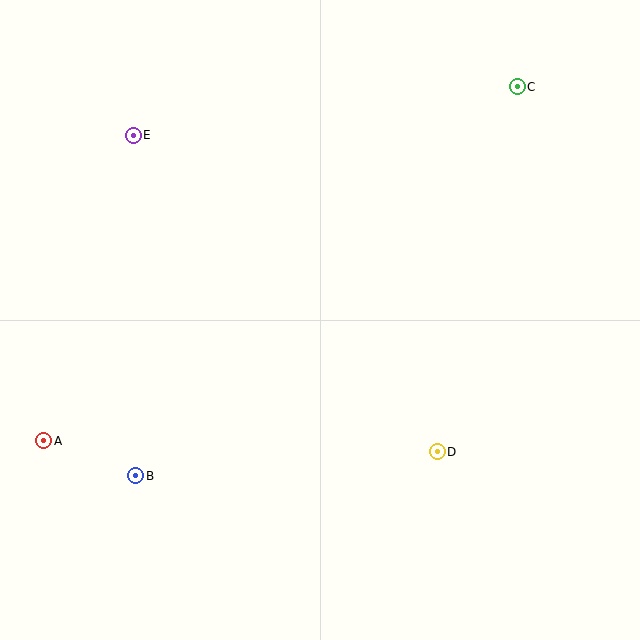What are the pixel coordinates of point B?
Point B is at (136, 476).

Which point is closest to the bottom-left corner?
Point A is closest to the bottom-left corner.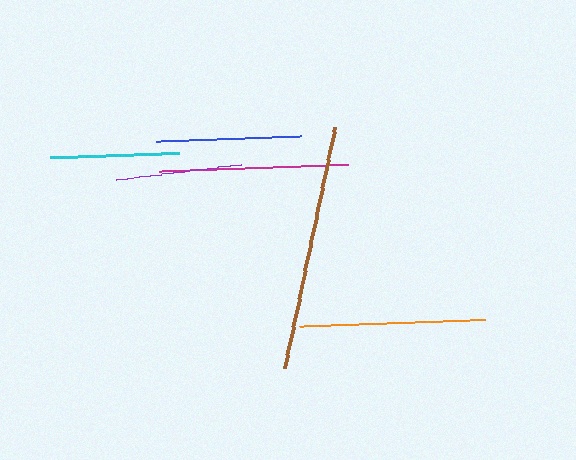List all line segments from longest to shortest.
From longest to shortest: brown, magenta, orange, blue, cyan, purple.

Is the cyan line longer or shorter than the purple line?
The cyan line is longer than the purple line.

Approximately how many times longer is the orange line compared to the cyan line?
The orange line is approximately 1.4 times the length of the cyan line.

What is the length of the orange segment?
The orange segment is approximately 186 pixels long.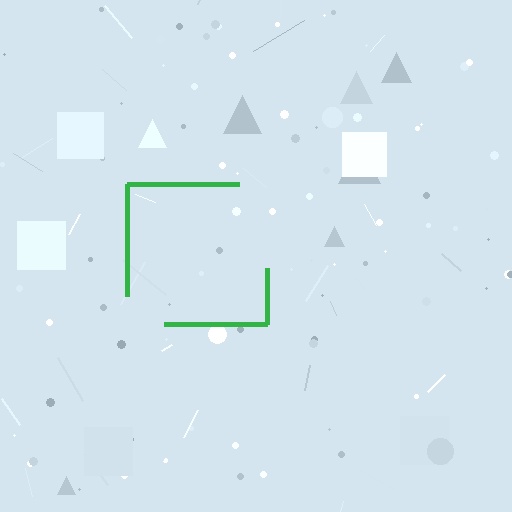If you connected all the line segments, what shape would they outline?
They would outline a square.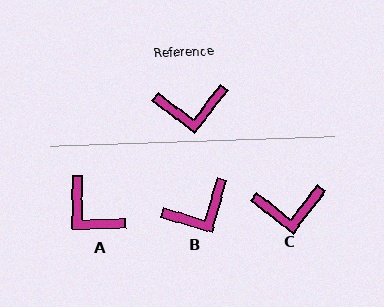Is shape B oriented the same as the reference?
No, it is off by about 22 degrees.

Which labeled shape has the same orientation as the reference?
C.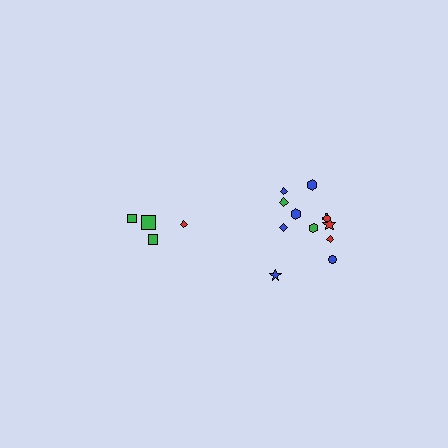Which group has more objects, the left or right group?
The right group.